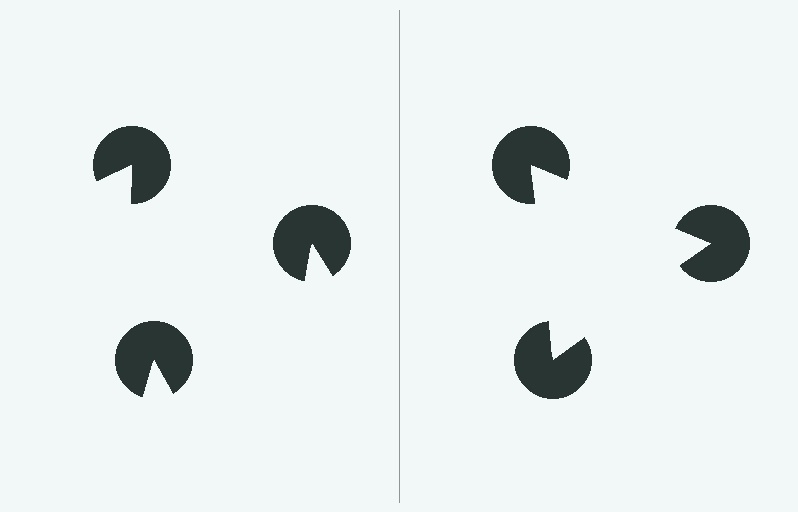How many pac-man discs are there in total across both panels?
6 — 3 on each side.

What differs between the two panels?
The pac-man discs are positioned identically on both sides; only the wedge orientations differ. On the right they align to a triangle; on the left they are misaligned.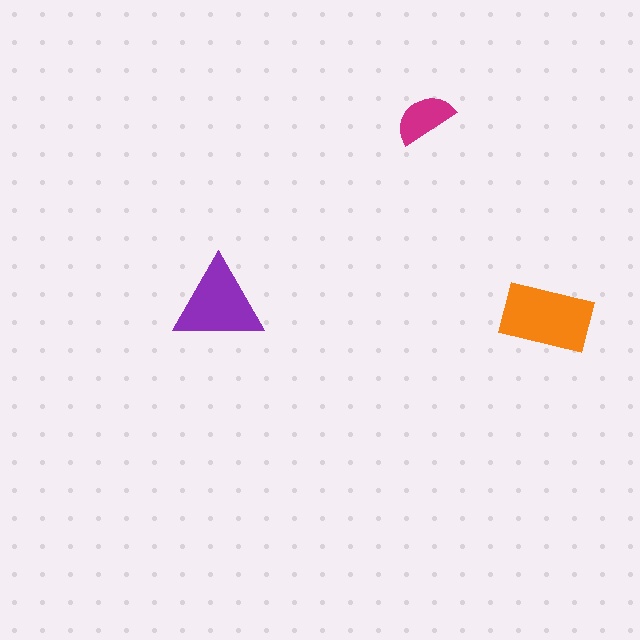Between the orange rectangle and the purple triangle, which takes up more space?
The orange rectangle.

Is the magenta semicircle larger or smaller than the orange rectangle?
Smaller.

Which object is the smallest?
The magenta semicircle.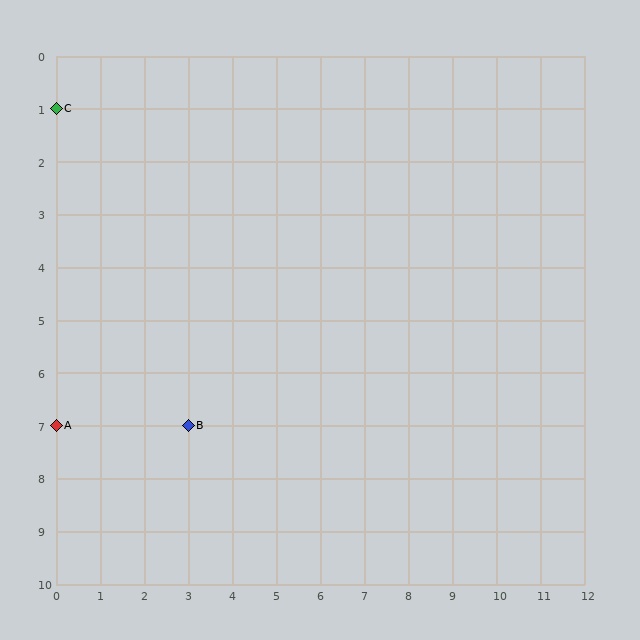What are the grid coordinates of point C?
Point C is at grid coordinates (0, 1).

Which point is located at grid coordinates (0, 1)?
Point C is at (0, 1).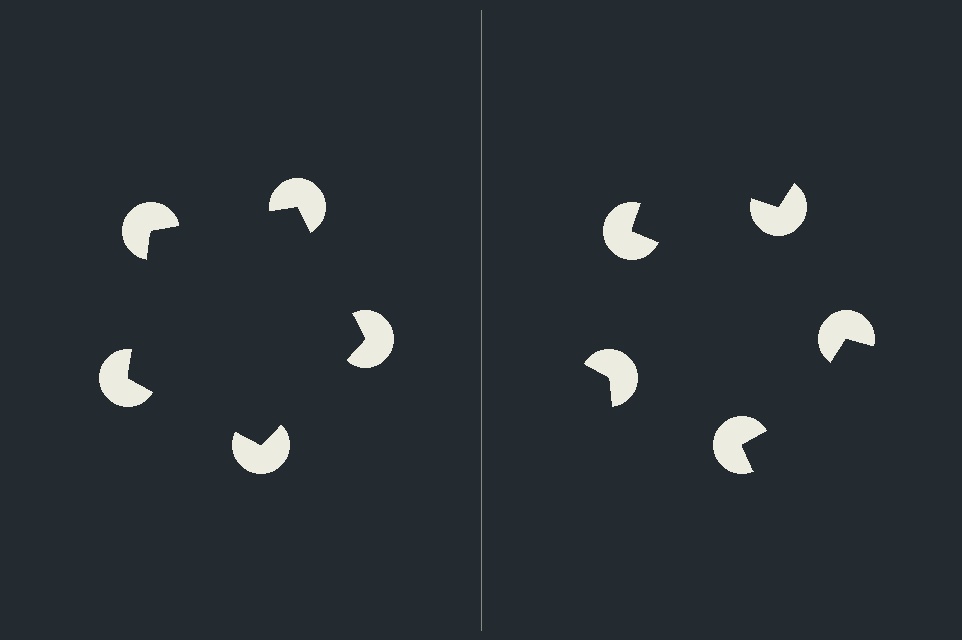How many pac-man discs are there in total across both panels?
10 — 5 on each side.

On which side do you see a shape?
An illusory pentagon appears on the left side. On the right side the wedge cuts are rotated, so no coherent shape forms.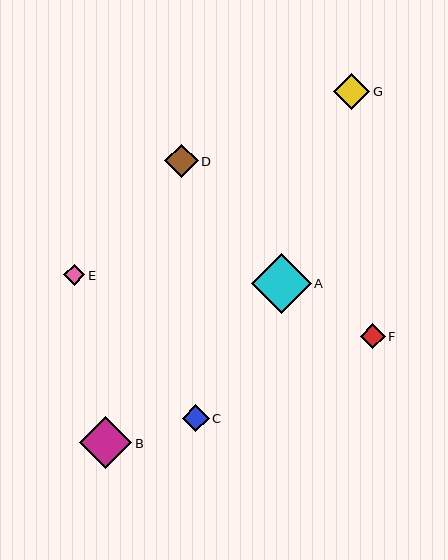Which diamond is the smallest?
Diamond E is the smallest with a size of approximately 21 pixels.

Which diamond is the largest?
Diamond A is the largest with a size of approximately 60 pixels.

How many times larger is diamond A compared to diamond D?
Diamond A is approximately 1.8 times the size of diamond D.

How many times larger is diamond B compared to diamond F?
Diamond B is approximately 2.1 times the size of diamond F.